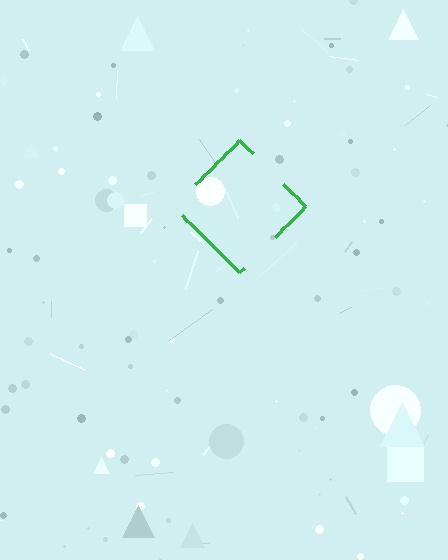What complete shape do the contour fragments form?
The contour fragments form a diamond.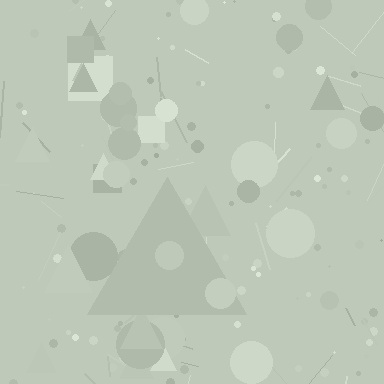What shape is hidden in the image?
A triangle is hidden in the image.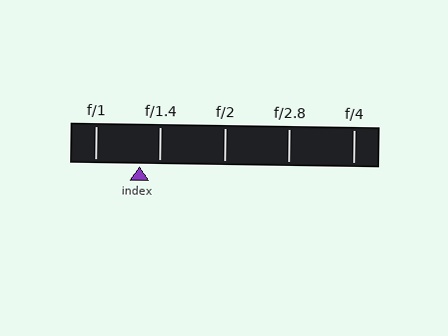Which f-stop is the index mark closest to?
The index mark is closest to f/1.4.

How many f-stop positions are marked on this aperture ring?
There are 5 f-stop positions marked.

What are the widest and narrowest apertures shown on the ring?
The widest aperture shown is f/1 and the narrowest is f/4.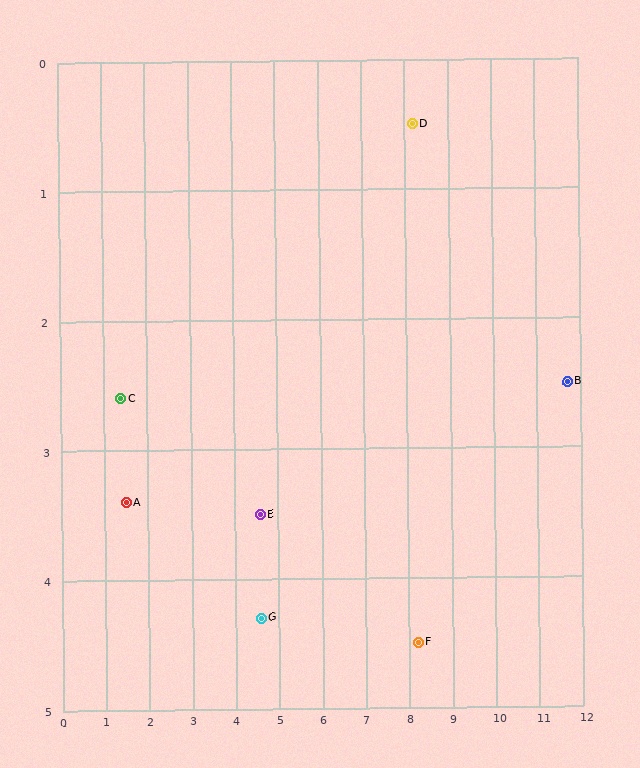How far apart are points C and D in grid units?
Points C and D are about 7.1 grid units apart.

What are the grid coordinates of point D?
Point D is at approximately (8.2, 0.5).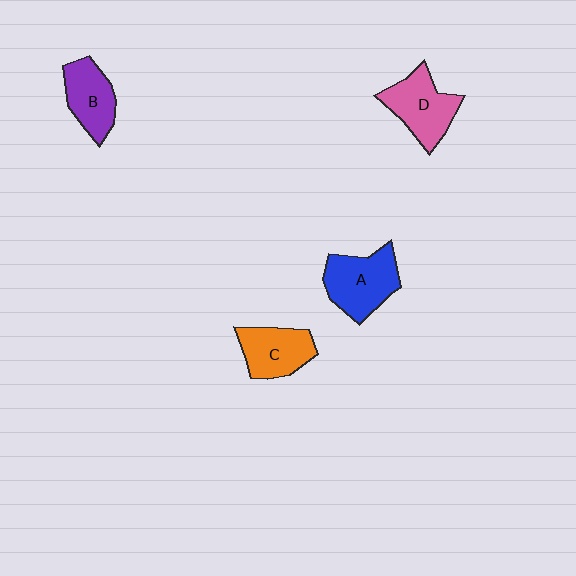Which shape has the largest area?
Shape A (blue).